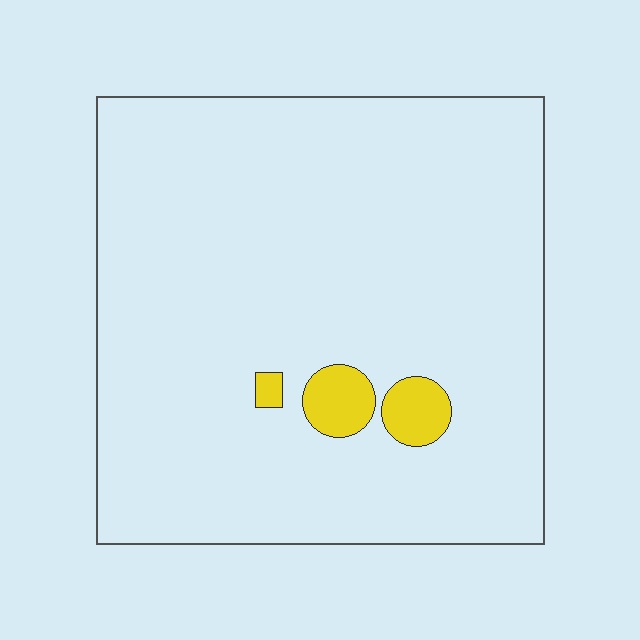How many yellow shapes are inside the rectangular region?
3.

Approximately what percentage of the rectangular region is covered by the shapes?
Approximately 5%.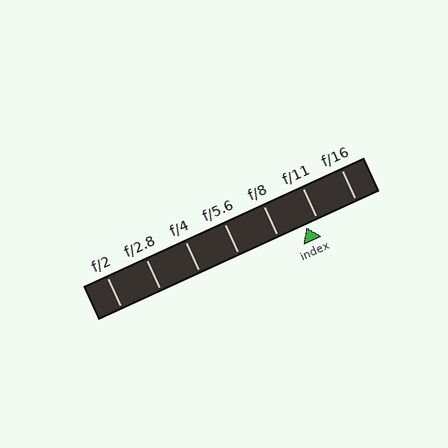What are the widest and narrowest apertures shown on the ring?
The widest aperture shown is f/2 and the narrowest is f/16.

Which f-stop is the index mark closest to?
The index mark is closest to f/11.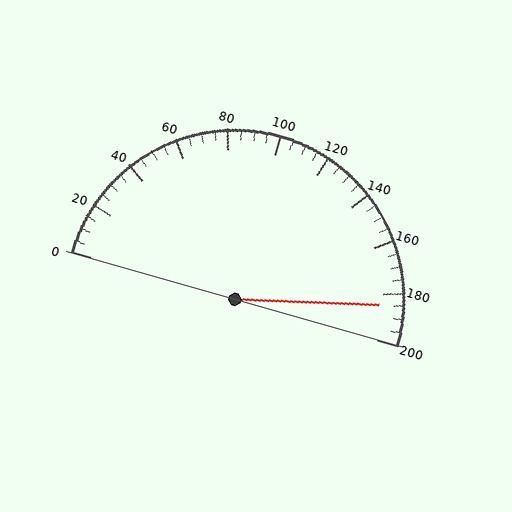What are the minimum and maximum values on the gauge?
The gauge ranges from 0 to 200.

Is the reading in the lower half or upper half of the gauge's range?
The reading is in the upper half of the range (0 to 200).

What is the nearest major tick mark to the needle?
The nearest major tick mark is 180.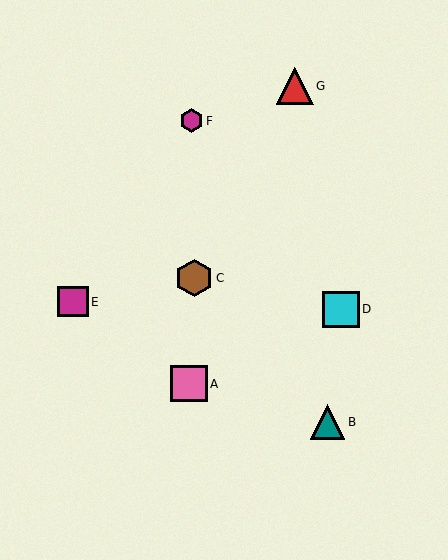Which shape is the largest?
The brown hexagon (labeled C) is the largest.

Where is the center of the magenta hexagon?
The center of the magenta hexagon is at (191, 121).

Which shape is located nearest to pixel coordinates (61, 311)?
The magenta square (labeled E) at (73, 302) is nearest to that location.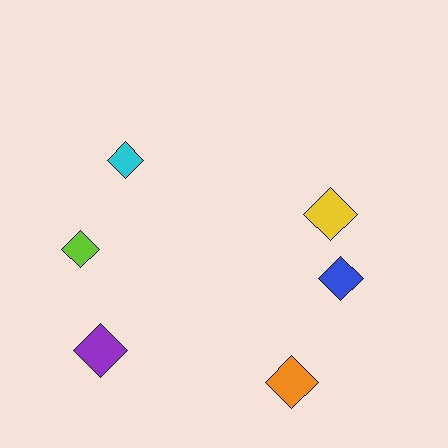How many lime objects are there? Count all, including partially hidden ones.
There is 1 lime object.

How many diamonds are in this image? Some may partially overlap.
There are 6 diamonds.